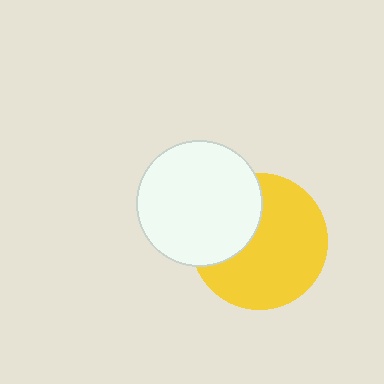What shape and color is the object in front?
The object in front is a white circle.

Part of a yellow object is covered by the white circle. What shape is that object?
It is a circle.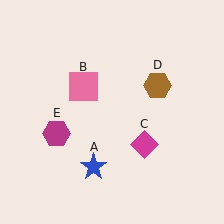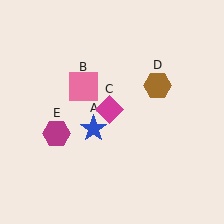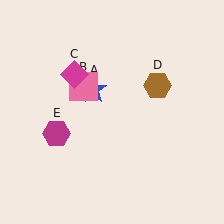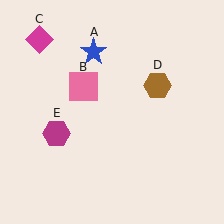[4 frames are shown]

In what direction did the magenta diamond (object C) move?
The magenta diamond (object C) moved up and to the left.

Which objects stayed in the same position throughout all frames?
Pink square (object B) and brown hexagon (object D) and magenta hexagon (object E) remained stationary.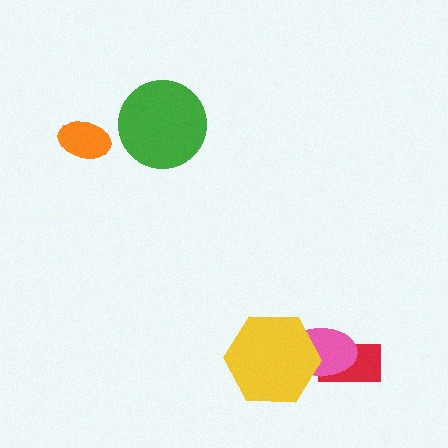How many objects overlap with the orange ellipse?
0 objects overlap with the orange ellipse.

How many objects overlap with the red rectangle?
1 object overlaps with the red rectangle.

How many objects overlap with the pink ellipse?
2 objects overlap with the pink ellipse.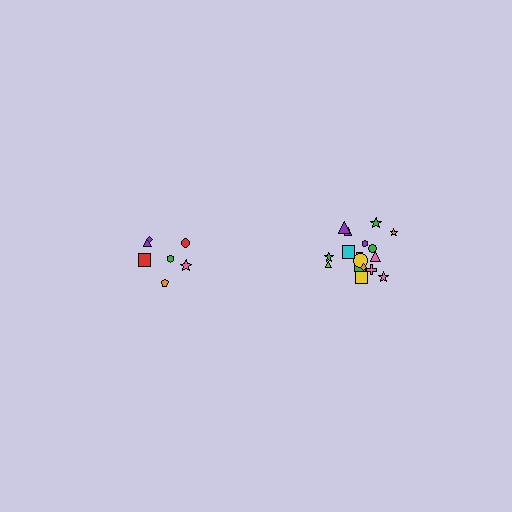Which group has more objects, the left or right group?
The right group.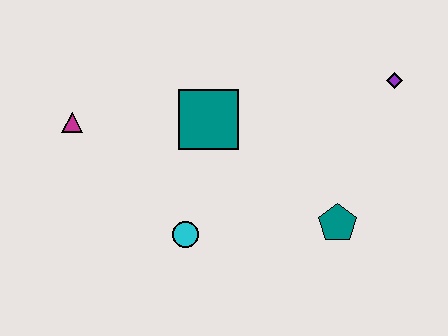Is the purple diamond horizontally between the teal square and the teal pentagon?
No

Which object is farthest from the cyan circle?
The purple diamond is farthest from the cyan circle.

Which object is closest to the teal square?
The cyan circle is closest to the teal square.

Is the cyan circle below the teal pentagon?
Yes